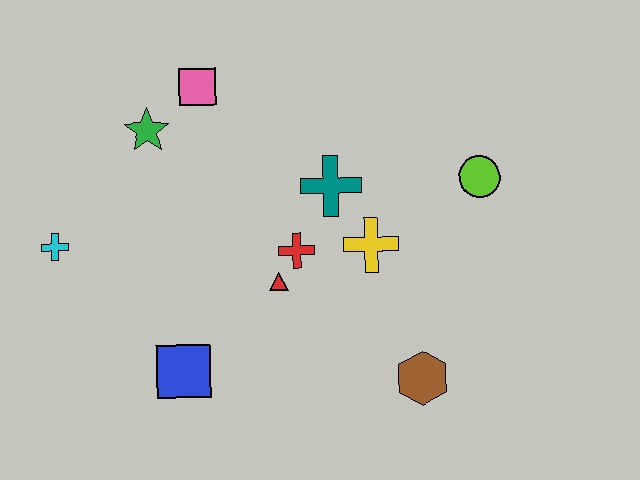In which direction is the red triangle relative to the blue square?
The red triangle is to the right of the blue square.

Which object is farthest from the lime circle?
The cyan cross is farthest from the lime circle.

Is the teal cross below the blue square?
No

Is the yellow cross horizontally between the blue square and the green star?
No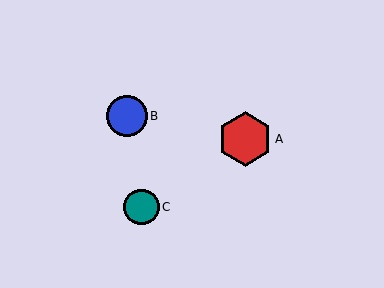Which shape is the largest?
The red hexagon (labeled A) is the largest.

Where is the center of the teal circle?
The center of the teal circle is at (142, 207).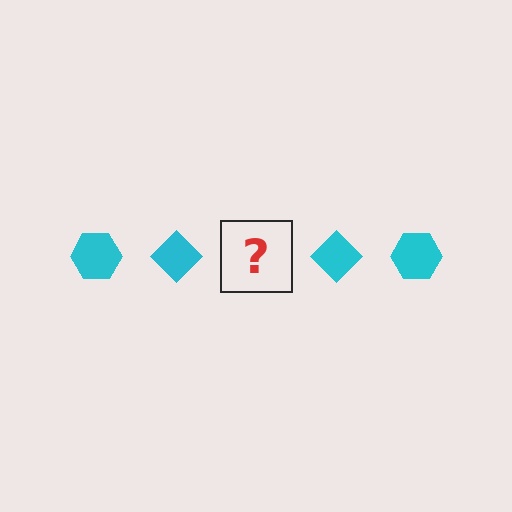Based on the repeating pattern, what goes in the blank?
The blank should be a cyan hexagon.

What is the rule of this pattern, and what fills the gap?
The rule is that the pattern cycles through hexagon, diamond shapes in cyan. The gap should be filled with a cyan hexagon.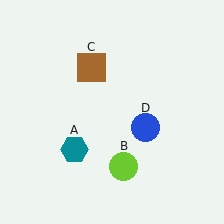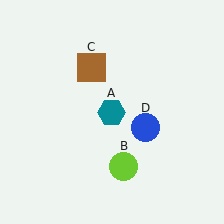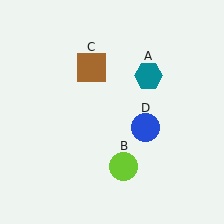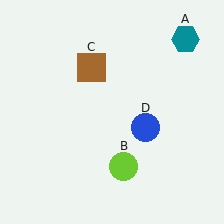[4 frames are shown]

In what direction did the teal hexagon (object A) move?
The teal hexagon (object A) moved up and to the right.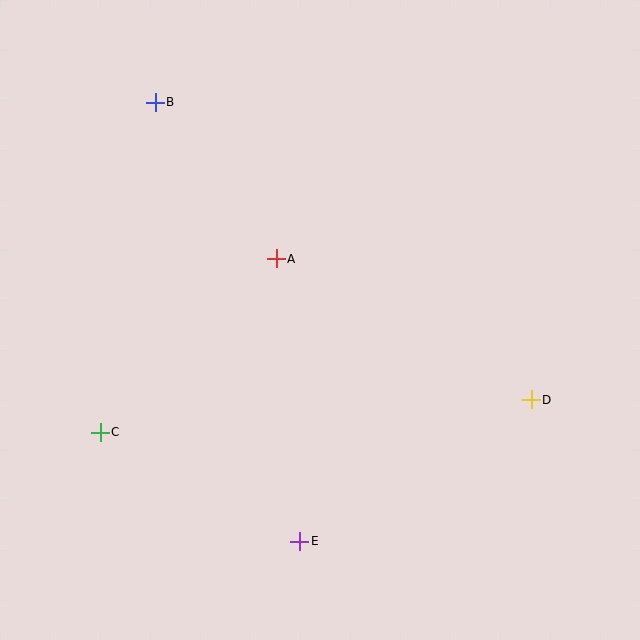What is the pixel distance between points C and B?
The distance between C and B is 335 pixels.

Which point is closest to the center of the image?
Point A at (276, 259) is closest to the center.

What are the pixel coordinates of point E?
Point E is at (300, 541).